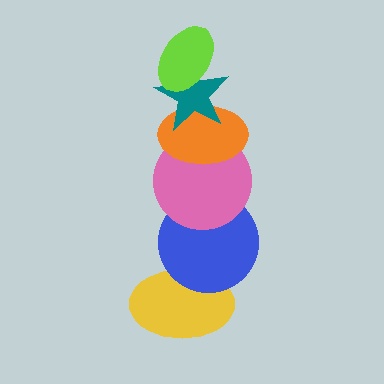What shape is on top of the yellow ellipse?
The blue circle is on top of the yellow ellipse.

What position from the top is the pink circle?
The pink circle is 4th from the top.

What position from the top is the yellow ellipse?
The yellow ellipse is 6th from the top.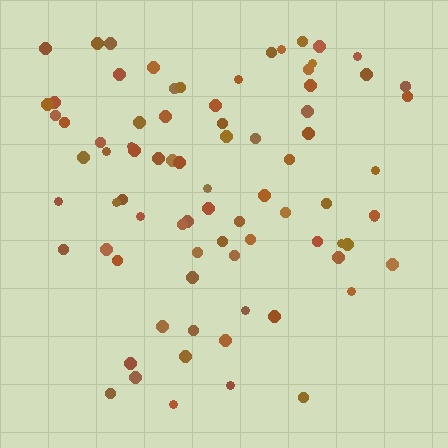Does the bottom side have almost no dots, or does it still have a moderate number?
Still a moderate number, just noticeably fewer than the top.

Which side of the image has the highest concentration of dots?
The top.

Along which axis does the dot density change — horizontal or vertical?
Vertical.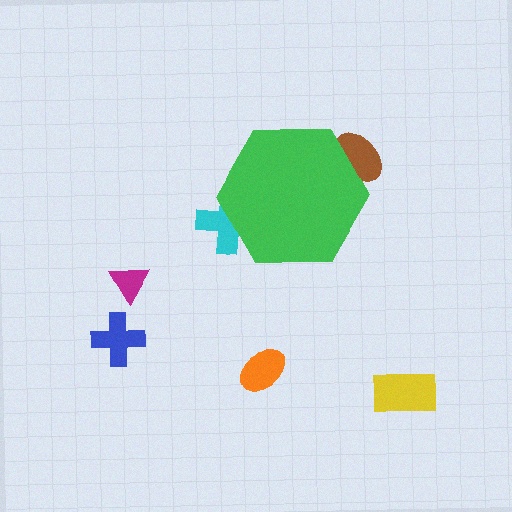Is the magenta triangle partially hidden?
No, the magenta triangle is fully visible.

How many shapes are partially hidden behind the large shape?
2 shapes are partially hidden.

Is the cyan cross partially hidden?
Yes, the cyan cross is partially hidden behind the green hexagon.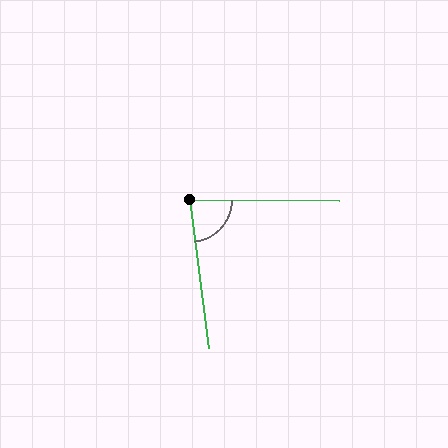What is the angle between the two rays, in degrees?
Approximately 83 degrees.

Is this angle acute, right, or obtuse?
It is acute.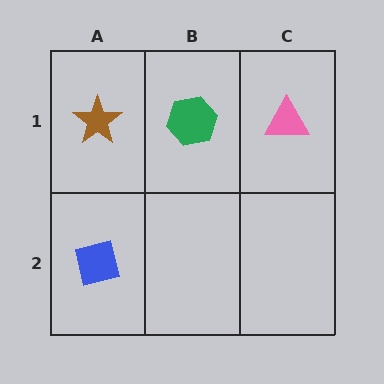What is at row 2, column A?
A blue square.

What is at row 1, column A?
A brown star.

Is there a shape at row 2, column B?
No, that cell is empty.